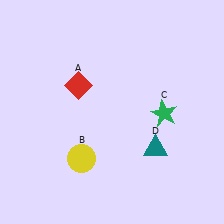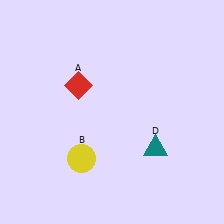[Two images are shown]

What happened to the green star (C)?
The green star (C) was removed in Image 2. It was in the bottom-right area of Image 1.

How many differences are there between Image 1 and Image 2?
There is 1 difference between the two images.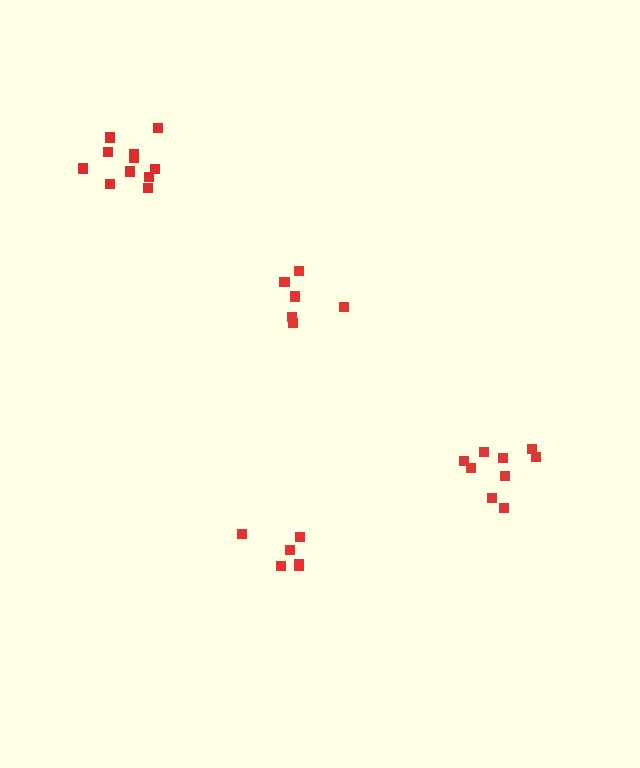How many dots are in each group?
Group 1: 6 dots, Group 2: 6 dots, Group 3: 11 dots, Group 4: 9 dots (32 total).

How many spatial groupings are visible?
There are 4 spatial groupings.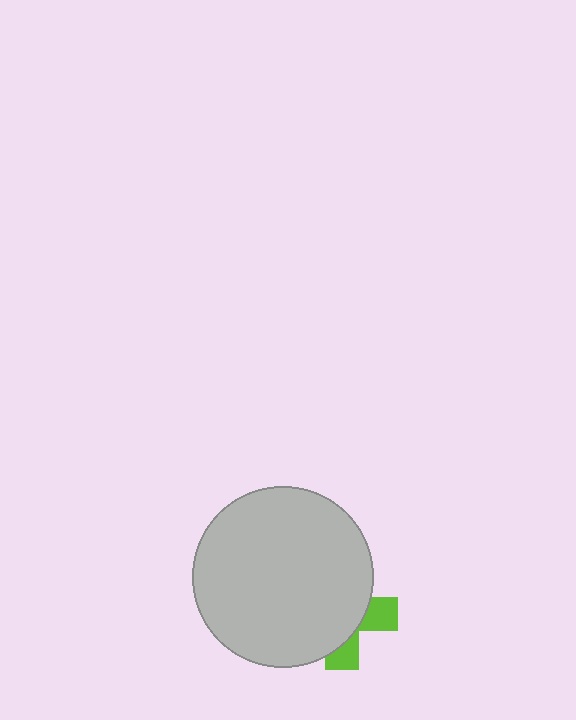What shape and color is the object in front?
The object in front is a light gray circle.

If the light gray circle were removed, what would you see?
You would see the complete lime cross.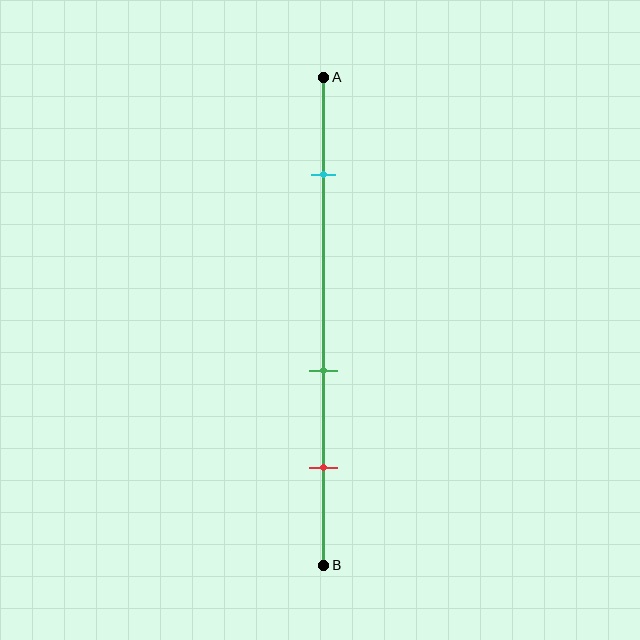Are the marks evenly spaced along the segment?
No, the marks are not evenly spaced.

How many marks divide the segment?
There are 3 marks dividing the segment.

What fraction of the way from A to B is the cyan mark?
The cyan mark is approximately 20% (0.2) of the way from A to B.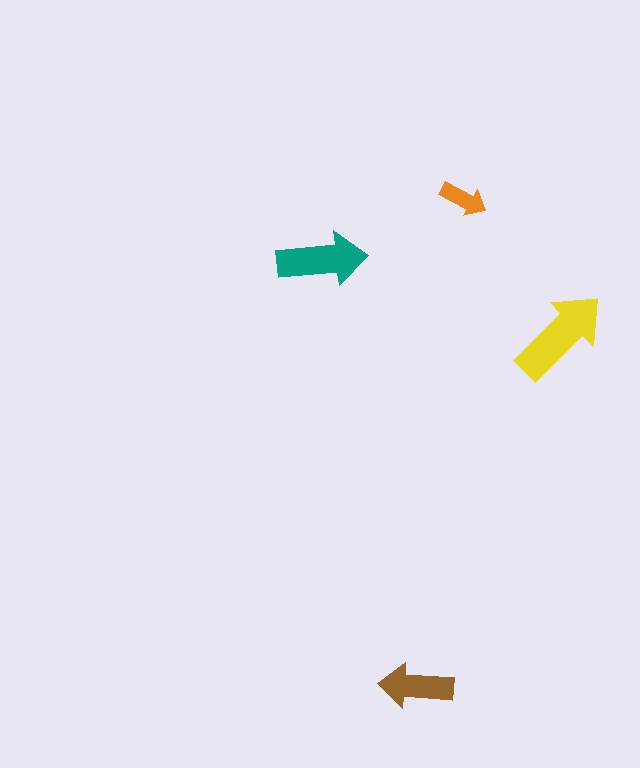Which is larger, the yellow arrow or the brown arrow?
The yellow one.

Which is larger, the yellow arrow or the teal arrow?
The yellow one.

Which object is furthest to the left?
The teal arrow is leftmost.